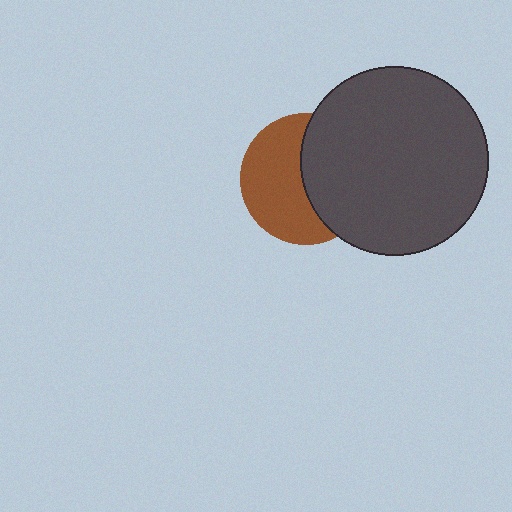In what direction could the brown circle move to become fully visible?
The brown circle could move left. That would shift it out from behind the dark gray circle entirely.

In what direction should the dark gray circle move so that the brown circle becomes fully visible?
The dark gray circle should move right. That is the shortest direction to clear the overlap and leave the brown circle fully visible.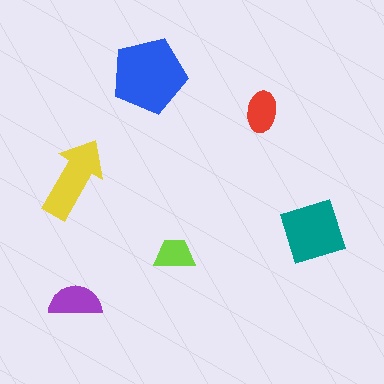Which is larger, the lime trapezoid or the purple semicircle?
The purple semicircle.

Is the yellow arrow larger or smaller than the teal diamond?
Smaller.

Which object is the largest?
The blue pentagon.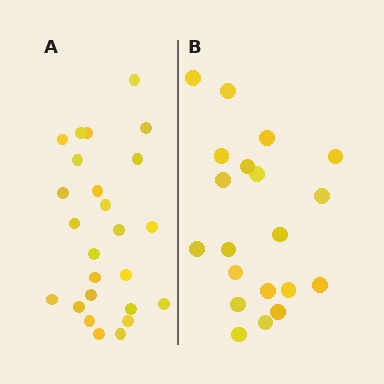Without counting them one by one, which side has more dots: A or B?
Region A (the left region) has more dots.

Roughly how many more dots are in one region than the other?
Region A has about 5 more dots than region B.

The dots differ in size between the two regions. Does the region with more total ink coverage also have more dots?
No. Region B has more total ink coverage because its dots are larger, but region A actually contains more individual dots. Total area can be misleading — the number of items is what matters here.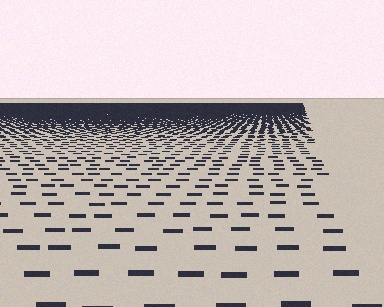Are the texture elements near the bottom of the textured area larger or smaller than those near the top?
Larger. Near the bottom, elements are closer to the viewer and appear at a bigger on-screen size.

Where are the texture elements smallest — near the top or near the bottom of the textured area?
Near the top.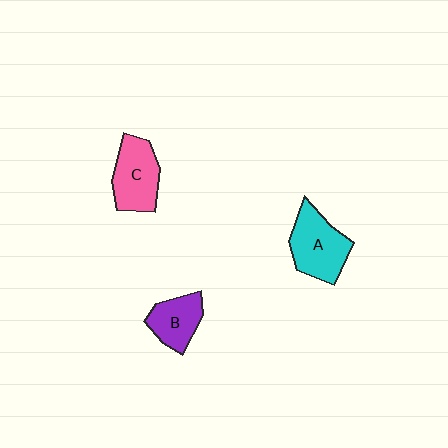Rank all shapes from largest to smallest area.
From largest to smallest: A (cyan), C (pink), B (purple).